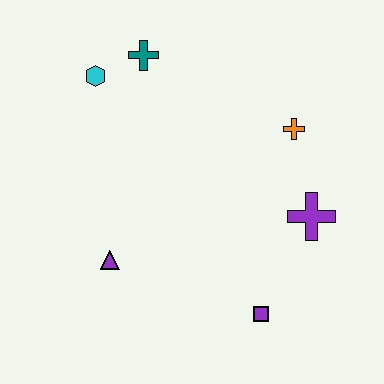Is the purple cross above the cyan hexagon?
No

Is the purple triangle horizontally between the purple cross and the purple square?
No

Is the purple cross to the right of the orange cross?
Yes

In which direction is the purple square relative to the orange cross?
The purple square is below the orange cross.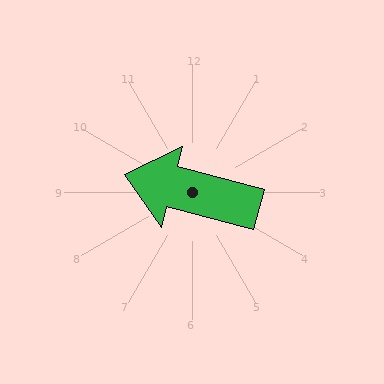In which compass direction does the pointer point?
West.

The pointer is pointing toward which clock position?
Roughly 9 o'clock.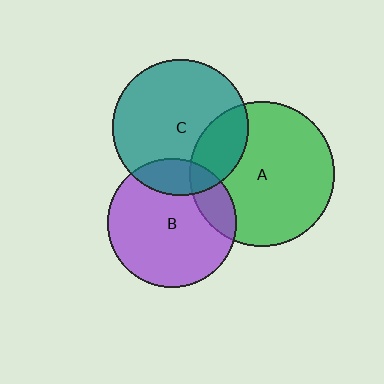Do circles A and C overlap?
Yes.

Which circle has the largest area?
Circle A (green).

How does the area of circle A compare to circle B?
Approximately 1.3 times.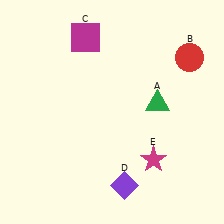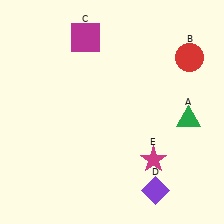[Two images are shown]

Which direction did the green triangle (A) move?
The green triangle (A) moved right.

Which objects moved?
The objects that moved are: the green triangle (A), the purple diamond (D).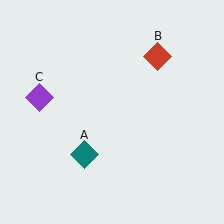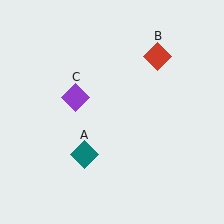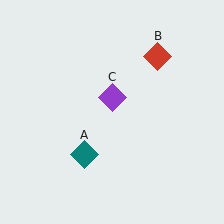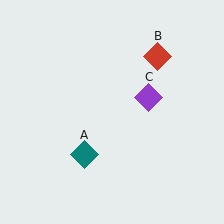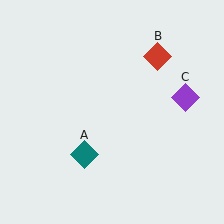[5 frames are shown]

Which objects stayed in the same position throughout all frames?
Teal diamond (object A) and red diamond (object B) remained stationary.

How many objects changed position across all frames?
1 object changed position: purple diamond (object C).